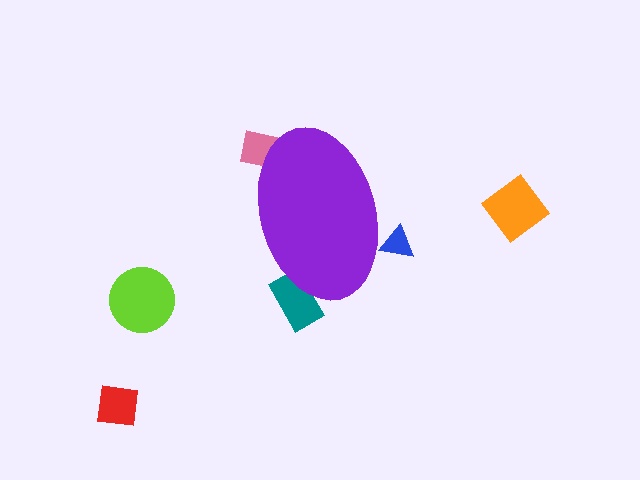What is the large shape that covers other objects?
A purple ellipse.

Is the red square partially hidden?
No, the red square is fully visible.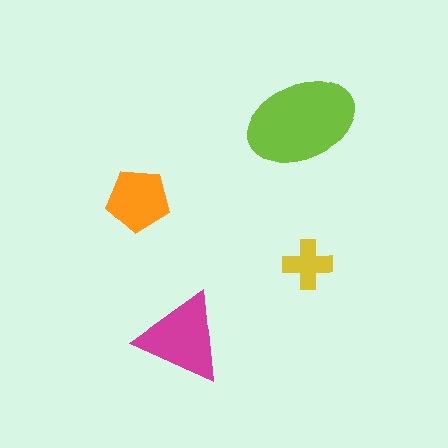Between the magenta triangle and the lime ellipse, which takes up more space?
The lime ellipse.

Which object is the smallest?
The yellow cross.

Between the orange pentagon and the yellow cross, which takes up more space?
The orange pentagon.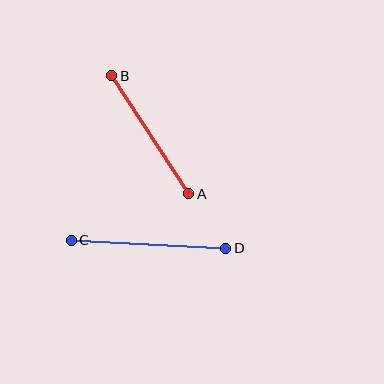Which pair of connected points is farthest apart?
Points C and D are farthest apart.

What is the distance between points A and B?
The distance is approximately 141 pixels.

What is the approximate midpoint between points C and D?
The midpoint is at approximately (148, 244) pixels.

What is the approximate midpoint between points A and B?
The midpoint is at approximately (150, 135) pixels.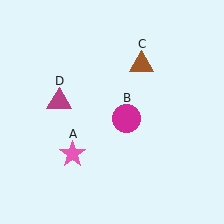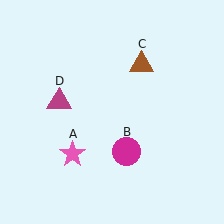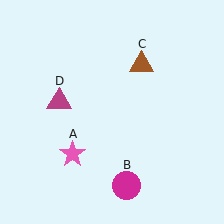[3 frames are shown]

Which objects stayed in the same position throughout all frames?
Pink star (object A) and brown triangle (object C) and magenta triangle (object D) remained stationary.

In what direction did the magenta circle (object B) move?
The magenta circle (object B) moved down.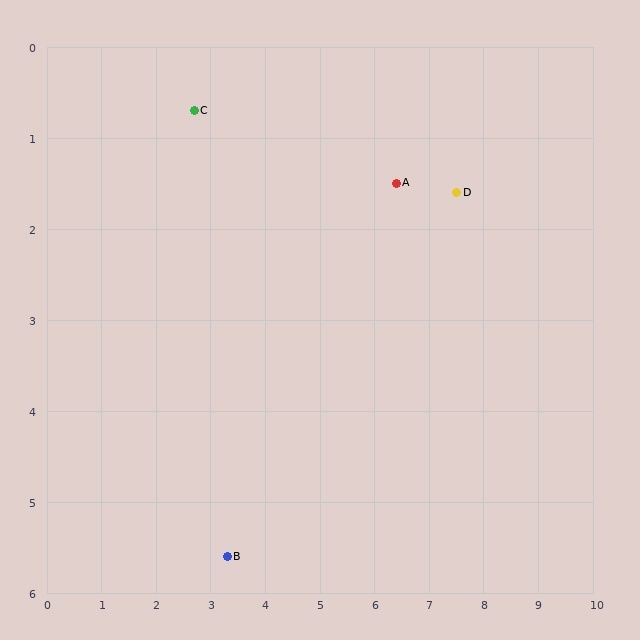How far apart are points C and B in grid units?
Points C and B are about 4.9 grid units apart.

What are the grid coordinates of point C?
Point C is at approximately (2.7, 0.7).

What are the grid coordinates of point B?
Point B is at approximately (3.3, 5.6).